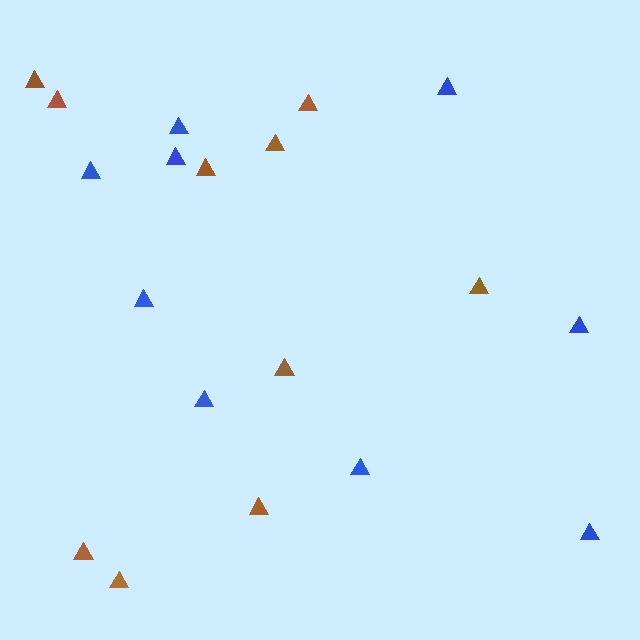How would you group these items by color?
There are 2 groups: one group of blue triangles (9) and one group of brown triangles (10).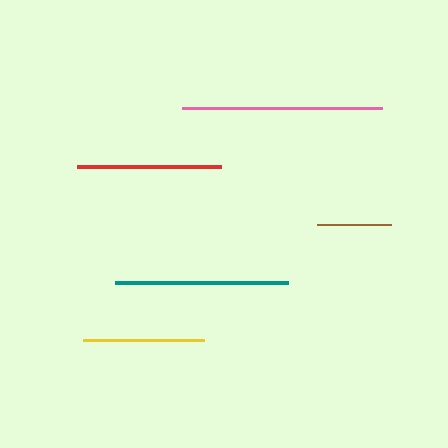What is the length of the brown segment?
The brown segment is approximately 74 pixels long.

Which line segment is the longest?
The pink line is the longest at approximately 200 pixels.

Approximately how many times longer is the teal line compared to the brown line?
The teal line is approximately 2.3 times the length of the brown line.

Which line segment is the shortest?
The brown line is the shortest at approximately 74 pixels.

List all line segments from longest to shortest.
From longest to shortest: pink, teal, red, yellow, brown.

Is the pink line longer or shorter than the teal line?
The pink line is longer than the teal line.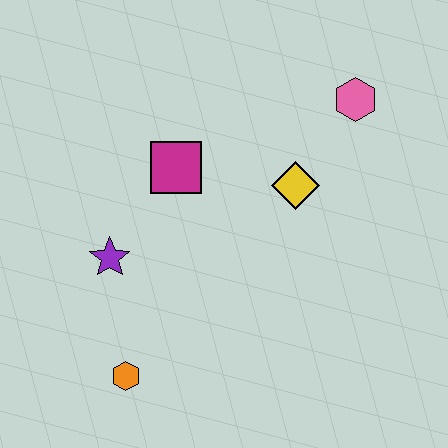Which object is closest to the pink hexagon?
The yellow diamond is closest to the pink hexagon.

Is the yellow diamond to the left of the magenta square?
No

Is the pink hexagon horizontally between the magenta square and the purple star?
No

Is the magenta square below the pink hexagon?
Yes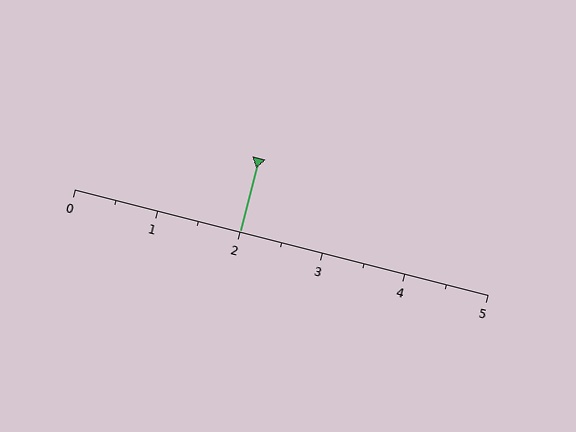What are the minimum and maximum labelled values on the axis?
The axis runs from 0 to 5.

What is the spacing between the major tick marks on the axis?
The major ticks are spaced 1 apart.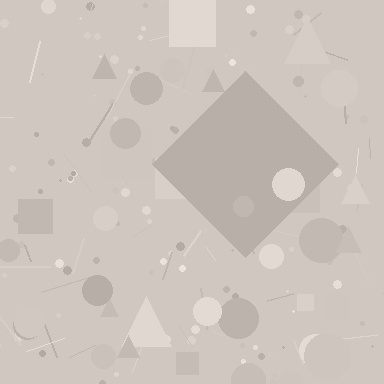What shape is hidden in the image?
A diamond is hidden in the image.